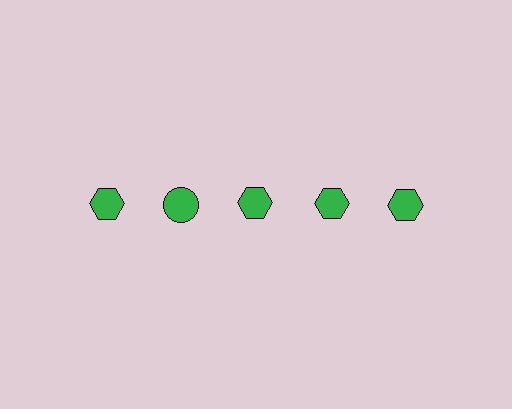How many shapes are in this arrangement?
There are 5 shapes arranged in a grid pattern.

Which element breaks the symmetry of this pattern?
The green circle in the top row, second from left column breaks the symmetry. All other shapes are green hexagons.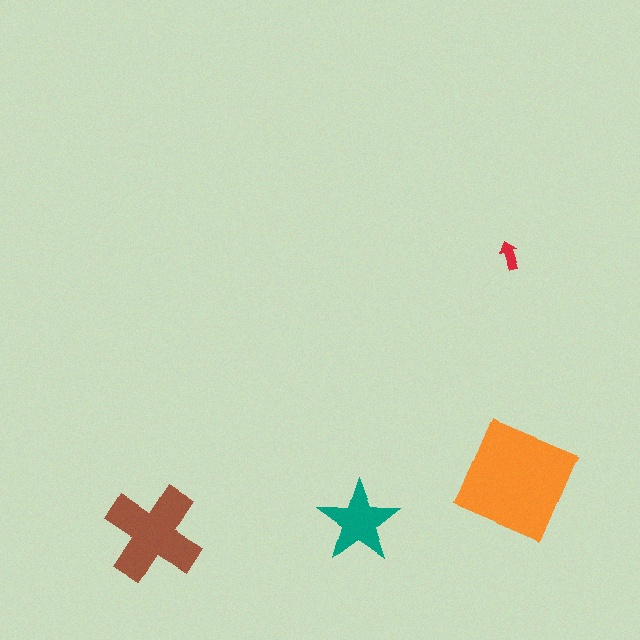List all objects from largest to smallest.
The orange square, the brown cross, the teal star, the red arrow.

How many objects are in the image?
There are 4 objects in the image.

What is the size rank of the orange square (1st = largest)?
1st.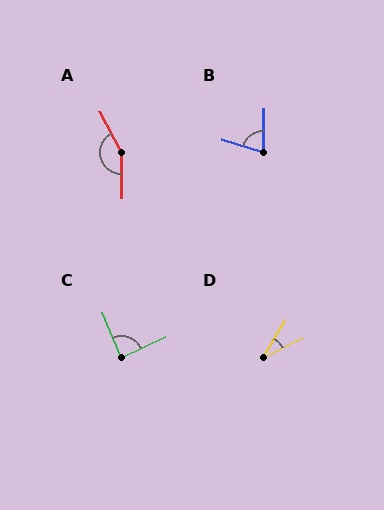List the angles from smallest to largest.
D (33°), B (73°), C (87°), A (152°).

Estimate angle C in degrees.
Approximately 87 degrees.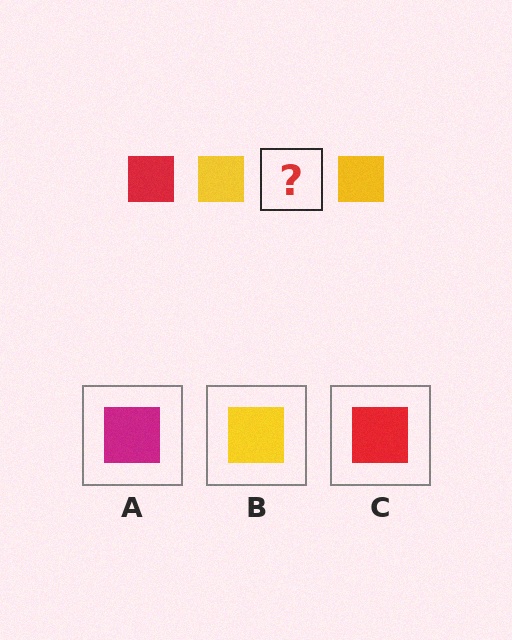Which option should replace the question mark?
Option C.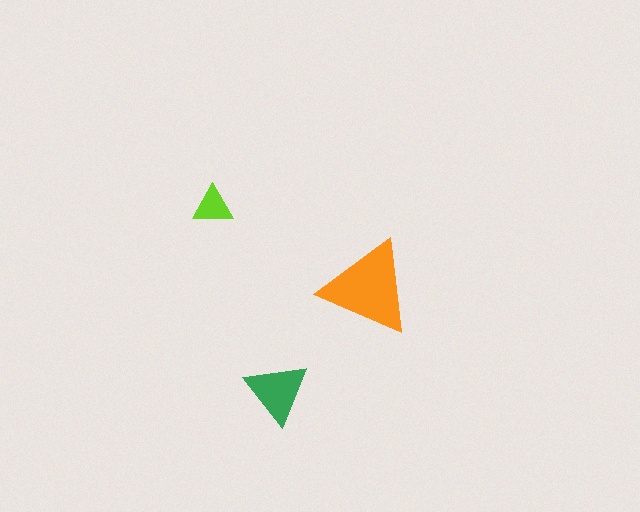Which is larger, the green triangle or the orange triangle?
The orange one.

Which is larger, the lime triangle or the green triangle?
The green one.